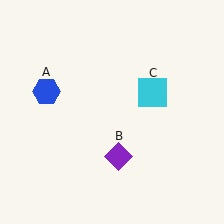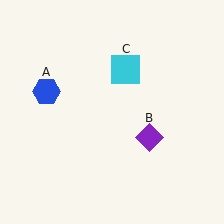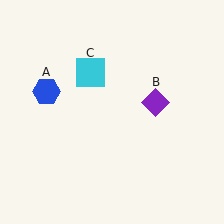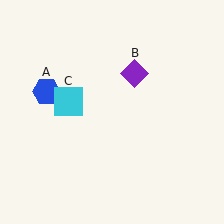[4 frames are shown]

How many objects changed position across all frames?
2 objects changed position: purple diamond (object B), cyan square (object C).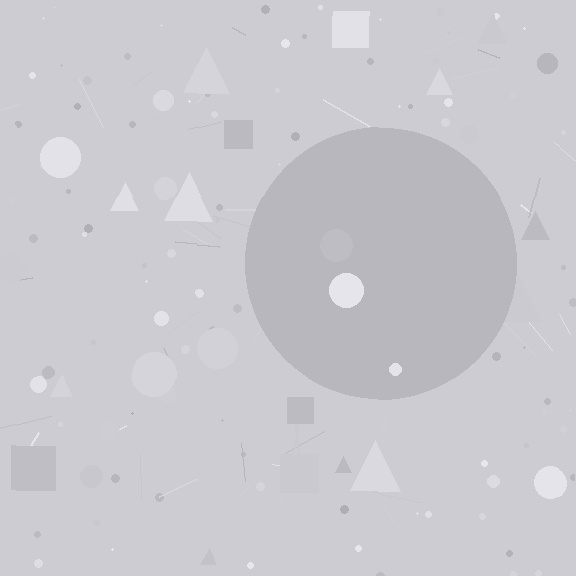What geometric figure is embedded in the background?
A circle is embedded in the background.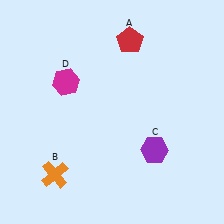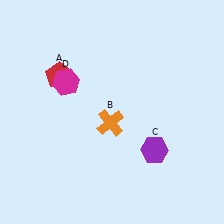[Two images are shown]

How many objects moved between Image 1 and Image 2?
2 objects moved between the two images.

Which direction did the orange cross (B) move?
The orange cross (B) moved right.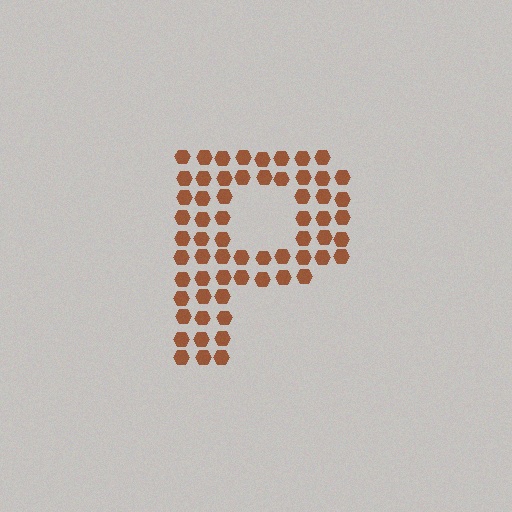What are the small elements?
The small elements are hexagons.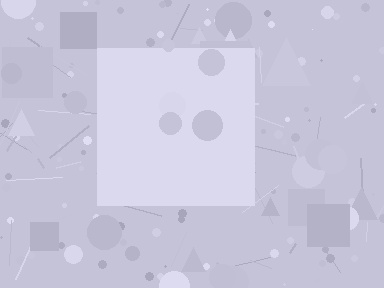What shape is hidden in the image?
A square is hidden in the image.